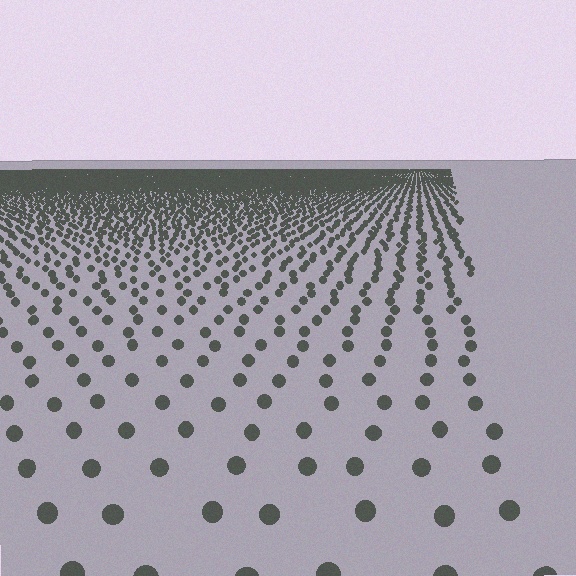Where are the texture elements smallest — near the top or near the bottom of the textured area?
Near the top.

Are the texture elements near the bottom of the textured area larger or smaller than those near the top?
Larger. Near the bottom, elements are closer to the viewer and appear at a bigger on-screen size.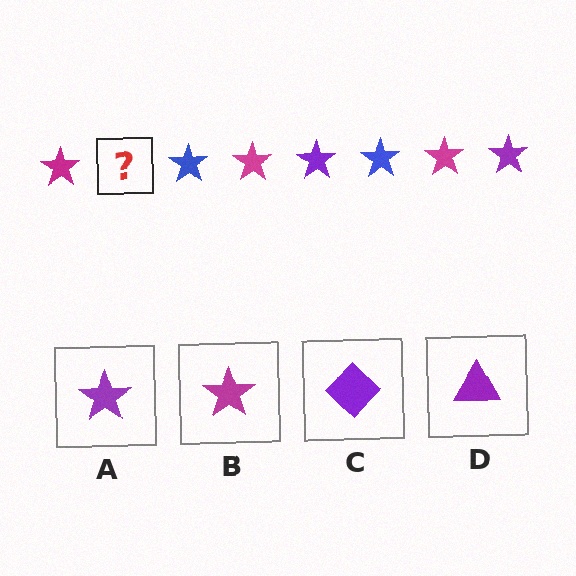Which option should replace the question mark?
Option A.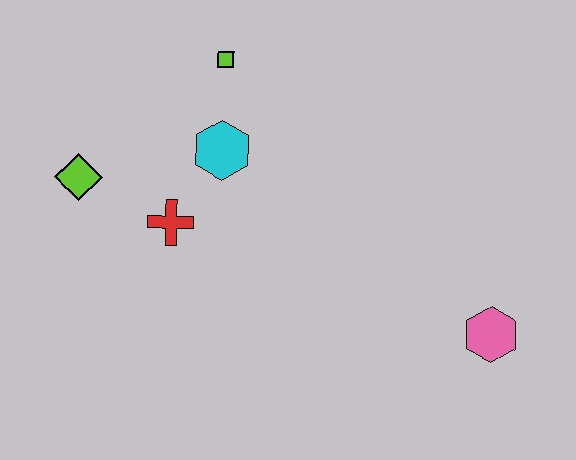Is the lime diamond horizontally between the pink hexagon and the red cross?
No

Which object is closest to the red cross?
The cyan hexagon is closest to the red cross.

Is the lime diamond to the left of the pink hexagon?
Yes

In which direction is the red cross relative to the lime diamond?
The red cross is to the right of the lime diamond.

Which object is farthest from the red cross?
The pink hexagon is farthest from the red cross.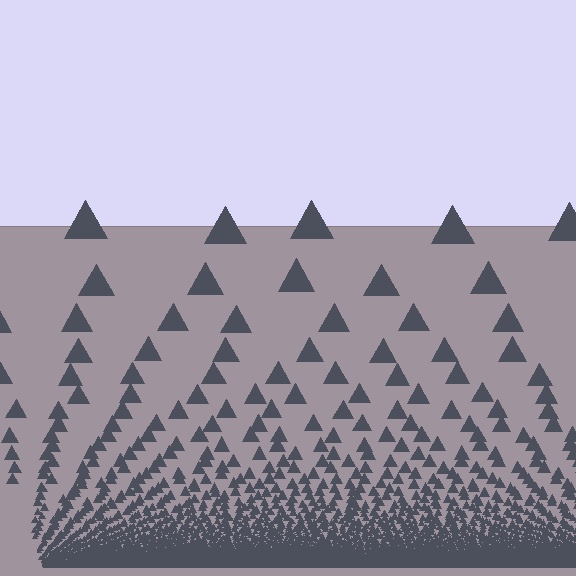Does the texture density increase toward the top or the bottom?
Density increases toward the bottom.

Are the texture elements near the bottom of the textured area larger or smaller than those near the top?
Smaller. The gradient is inverted — elements near the bottom are smaller and denser.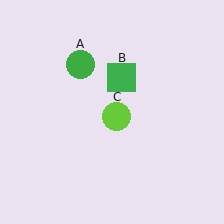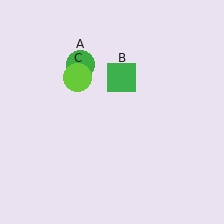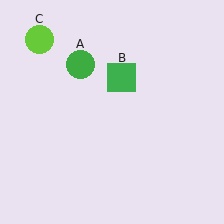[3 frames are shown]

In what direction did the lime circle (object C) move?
The lime circle (object C) moved up and to the left.